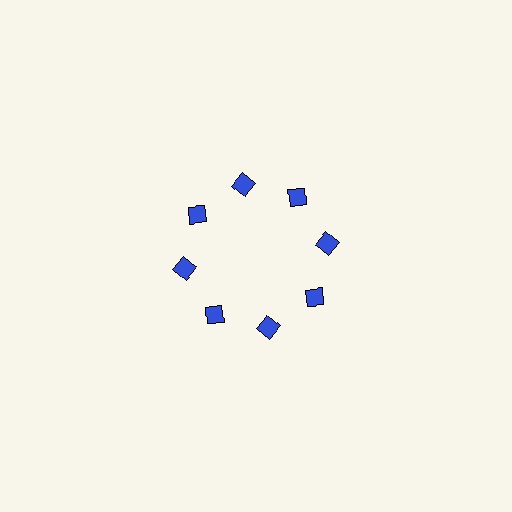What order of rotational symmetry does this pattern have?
This pattern has 8-fold rotational symmetry.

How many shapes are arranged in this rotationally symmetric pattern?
There are 8 shapes, arranged in 8 groups of 1.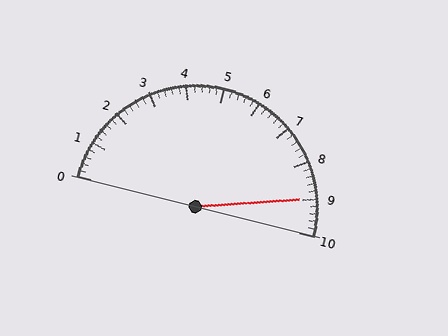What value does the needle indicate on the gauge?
The needle indicates approximately 9.0.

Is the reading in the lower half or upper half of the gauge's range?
The reading is in the upper half of the range (0 to 10).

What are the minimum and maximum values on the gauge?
The gauge ranges from 0 to 10.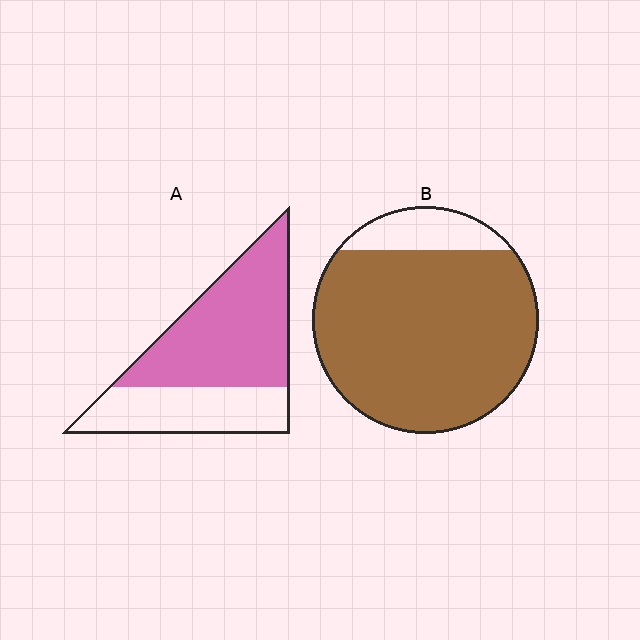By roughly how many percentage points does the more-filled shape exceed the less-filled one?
By roughly 25 percentage points (B over A).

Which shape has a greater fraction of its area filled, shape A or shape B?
Shape B.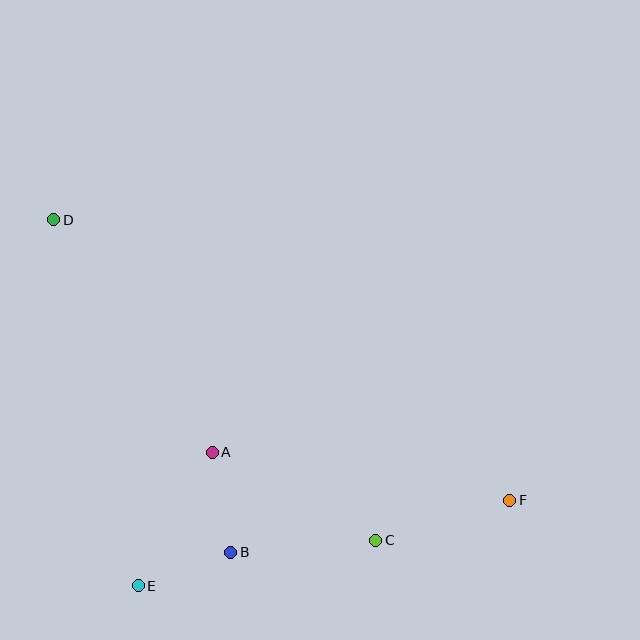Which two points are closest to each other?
Points B and E are closest to each other.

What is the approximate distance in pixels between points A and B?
The distance between A and B is approximately 102 pixels.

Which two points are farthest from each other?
Points D and F are farthest from each other.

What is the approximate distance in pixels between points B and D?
The distance between B and D is approximately 377 pixels.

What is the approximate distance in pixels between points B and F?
The distance between B and F is approximately 284 pixels.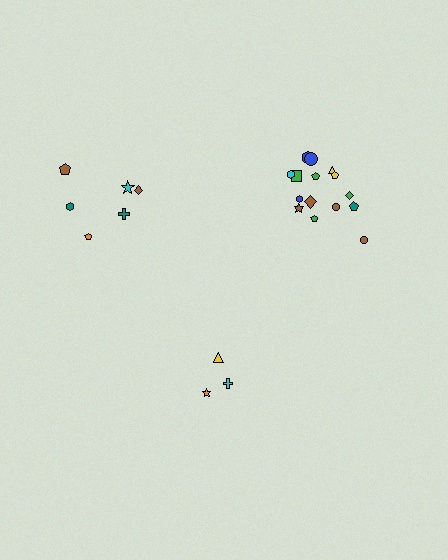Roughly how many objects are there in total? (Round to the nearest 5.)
Roughly 25 objects in total.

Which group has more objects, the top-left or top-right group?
The top-right group.